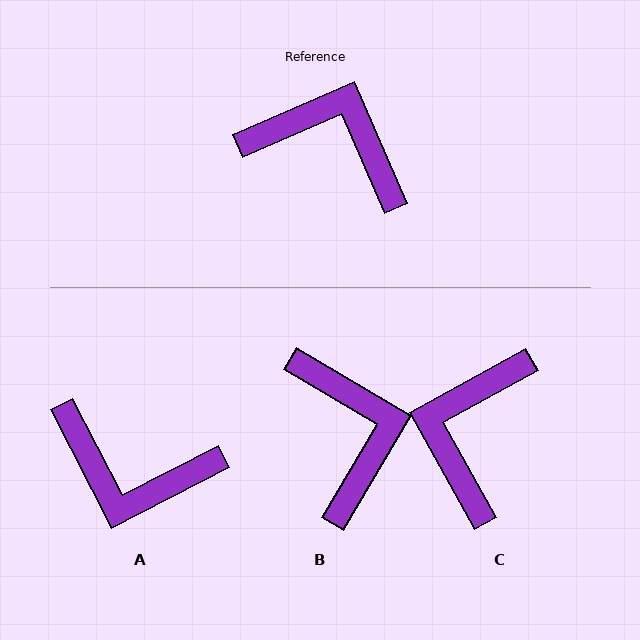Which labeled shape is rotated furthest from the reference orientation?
A, about 176 degrees away.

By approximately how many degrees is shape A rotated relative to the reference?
Approximately 176 degrees clockwise.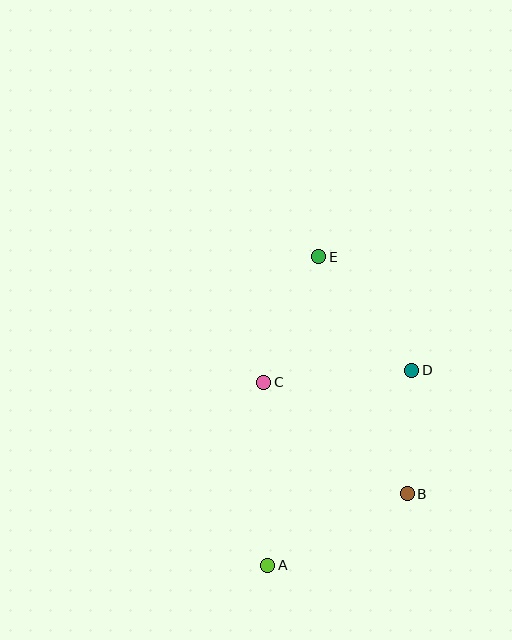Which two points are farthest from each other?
Points A and E are farthest from each other.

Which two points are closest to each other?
Points B and D are closest to each other.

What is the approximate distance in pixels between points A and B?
The distance between A and B is approximately 157 pixels.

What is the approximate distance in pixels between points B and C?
The distance between B and C is approximately 182 pixels.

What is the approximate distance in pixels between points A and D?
The distance between A and D is approximately 242 pixels.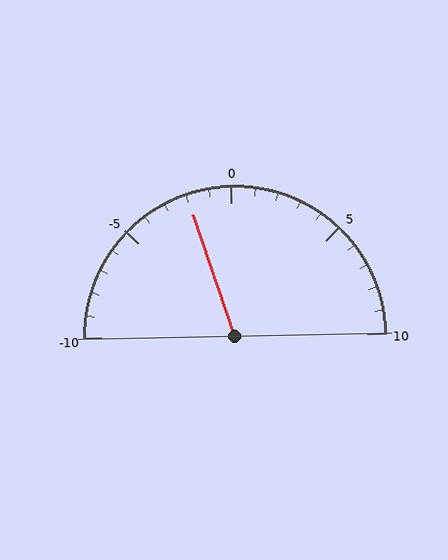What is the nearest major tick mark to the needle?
The nearest major tick mark is 0.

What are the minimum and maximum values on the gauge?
The gauge ranges from -10 to 10.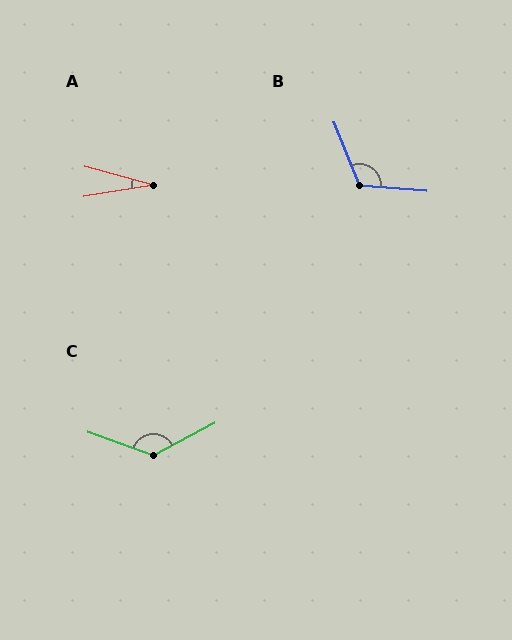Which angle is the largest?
C, at approximately 132 degrees.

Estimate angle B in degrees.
Approximately 117 degrees.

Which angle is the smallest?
A, at approximately 24 degrees.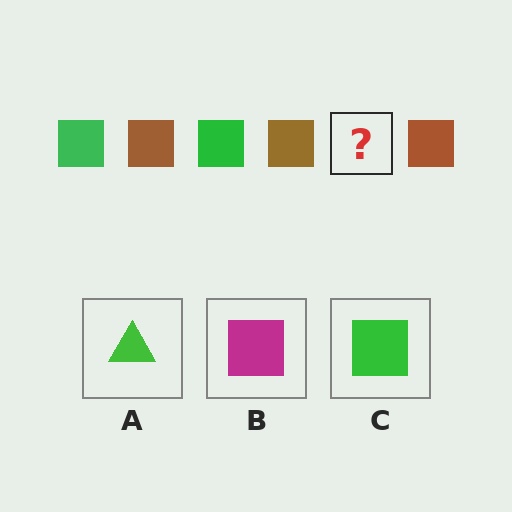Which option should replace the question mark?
Option C.